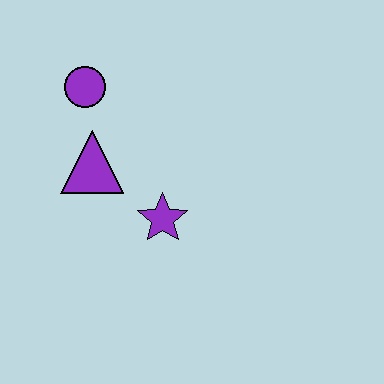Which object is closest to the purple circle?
The purple triangle is closest to the purple circle.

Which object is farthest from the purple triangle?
The purple star is farthest from the purple triangle.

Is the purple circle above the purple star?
Yes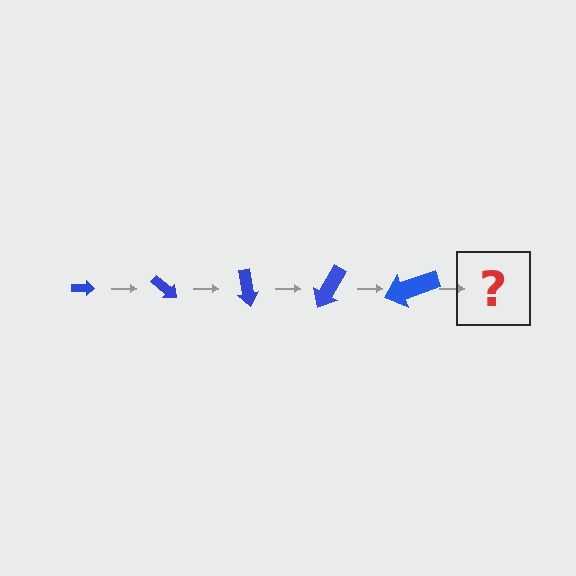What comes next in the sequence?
The next element should be an arrow, larger than the previous one and rotated 200 degrees from the start.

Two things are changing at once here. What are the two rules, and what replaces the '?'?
The two rules are that the arrow grows larger each step and it rotates 40 degrees each step. The '?' should be an arrow, larger than the previous one and rotated 200 degrees from the start.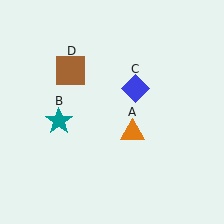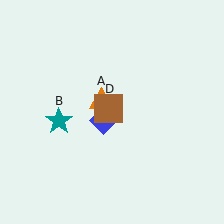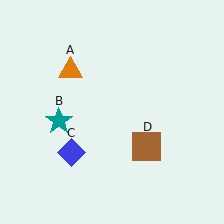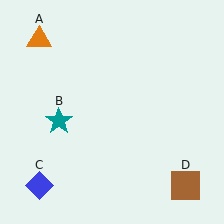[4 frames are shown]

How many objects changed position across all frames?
3 objects changed position: orange triangle (object A), blue diamond (object C), brown square (object D).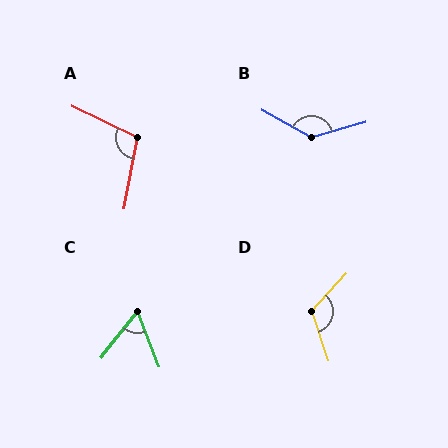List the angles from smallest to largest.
C (59°), A (105°), D (119°), B (135°).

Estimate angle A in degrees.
Approximately 105 degrees.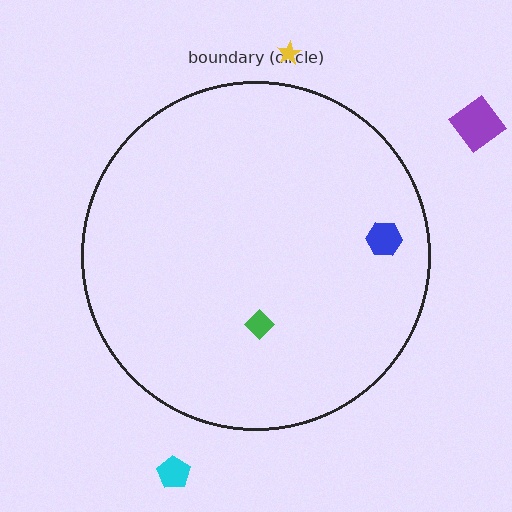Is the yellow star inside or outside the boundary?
Outside.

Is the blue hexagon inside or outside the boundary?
Inside.